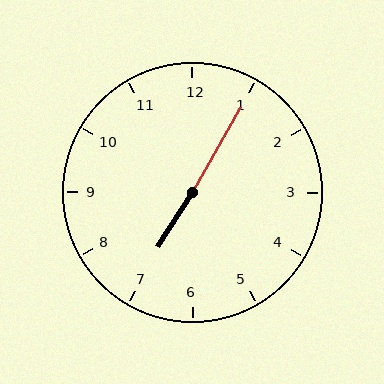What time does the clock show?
7:05.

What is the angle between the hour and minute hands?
Approximately 178 degrees.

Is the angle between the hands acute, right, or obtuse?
It is obtuse.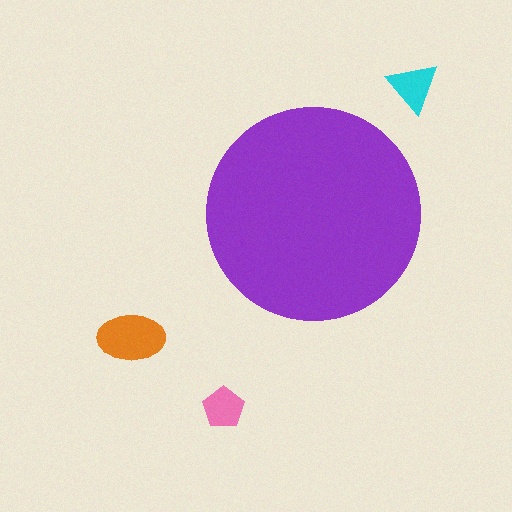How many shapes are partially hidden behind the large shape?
0 shapes are partially hidden.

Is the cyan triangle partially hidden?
No, the cyan triangle is fully visible.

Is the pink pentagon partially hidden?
No, the pink pentagon is fully visible.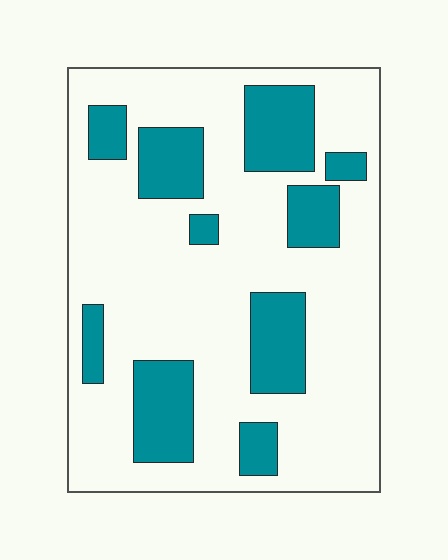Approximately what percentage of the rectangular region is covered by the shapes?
Approximately 25%.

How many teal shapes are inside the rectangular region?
10.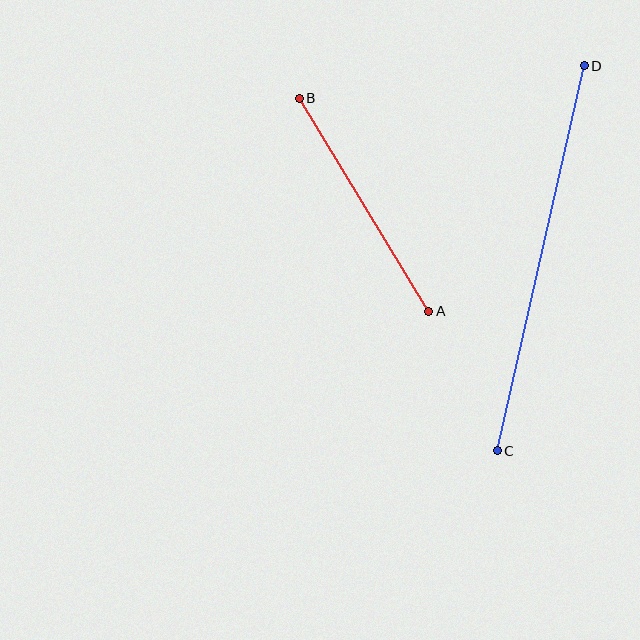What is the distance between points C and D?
The distance is approximately 395 pixels.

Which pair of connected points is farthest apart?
Points C and D are farthest apart.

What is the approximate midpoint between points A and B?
The midpoint is at approximately (364, 205) pixels.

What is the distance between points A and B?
The distance is approximately 250 pixels.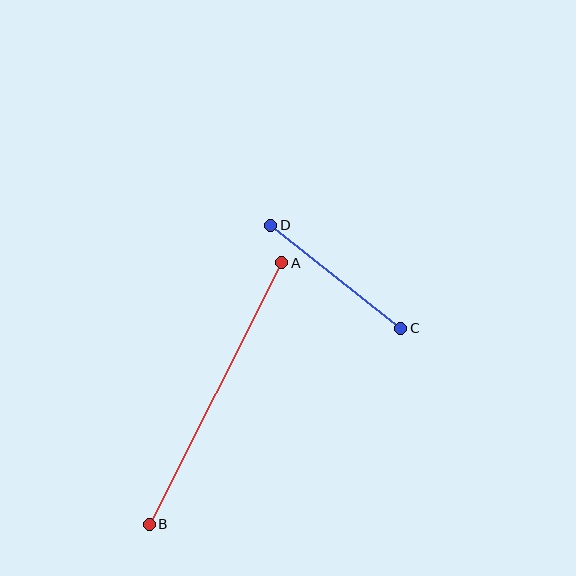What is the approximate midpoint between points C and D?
The midpoint is at approximately (336, 277) pixels.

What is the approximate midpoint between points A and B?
The midpoint is at approximately (215, 394) pixels.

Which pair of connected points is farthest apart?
Points A and B are farthest apart.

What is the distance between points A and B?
The distance is approximately 293 pixels.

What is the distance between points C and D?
The distance is approximately 166 pixels.